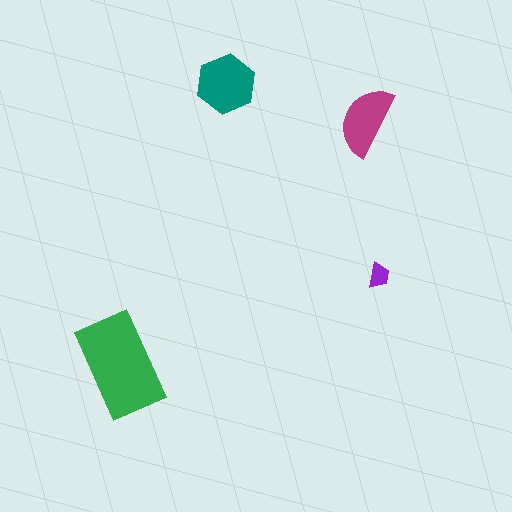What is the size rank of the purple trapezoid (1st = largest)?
4th.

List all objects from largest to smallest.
The green rectangle, the teal hexagon, the magenta semicircle, the purple trapezoid.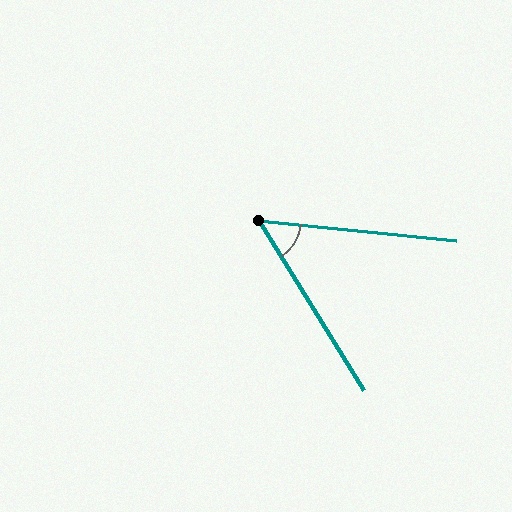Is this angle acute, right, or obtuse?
It is acute.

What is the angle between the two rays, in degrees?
Approximately 53 degrees.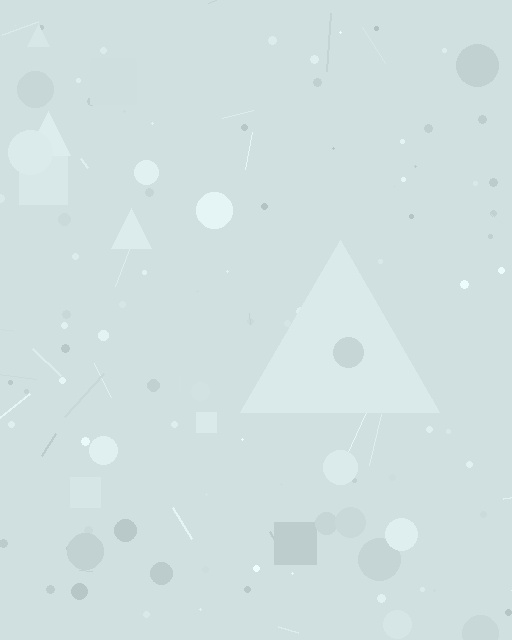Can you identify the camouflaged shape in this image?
The camouflaged shape is a triangle.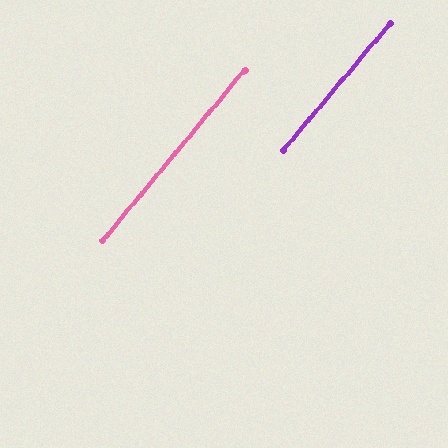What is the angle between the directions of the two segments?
Approximately 0 degrees.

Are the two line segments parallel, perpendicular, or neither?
Parallel — their directions differ by only 0.0°.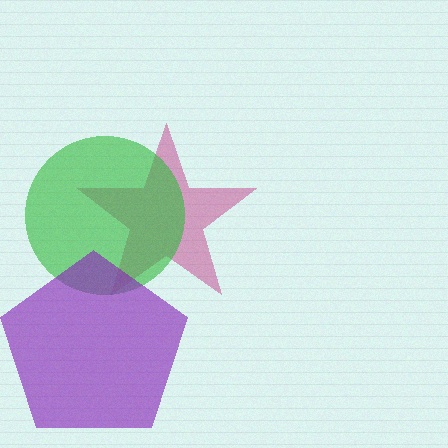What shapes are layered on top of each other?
The layered shapes are: a magenta star, a green circle, a purple pentagon.